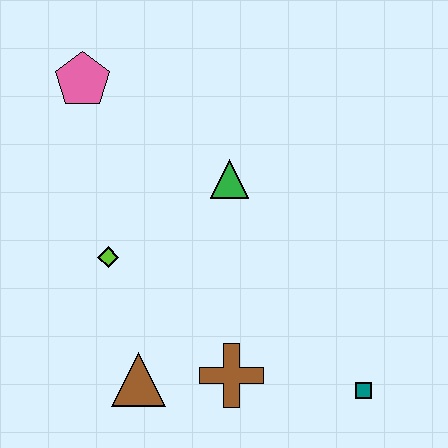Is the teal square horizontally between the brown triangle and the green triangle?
No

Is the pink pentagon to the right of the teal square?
No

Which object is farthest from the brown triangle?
The pink pentagon is farthest from the brown triangle.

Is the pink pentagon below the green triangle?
No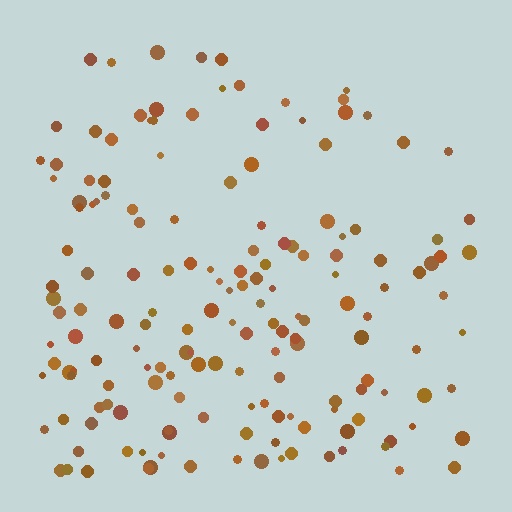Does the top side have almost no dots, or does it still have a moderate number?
Still a moderate number, just noticeably fewer than the bottom.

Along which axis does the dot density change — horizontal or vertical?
Vertical.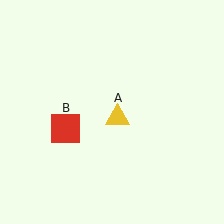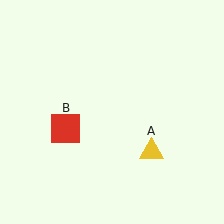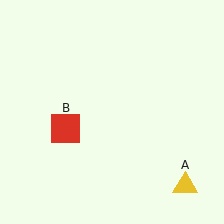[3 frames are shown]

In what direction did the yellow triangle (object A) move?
The yellow triangle (object A) moved down and to the right.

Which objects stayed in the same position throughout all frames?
Red square (object B) remained stationary.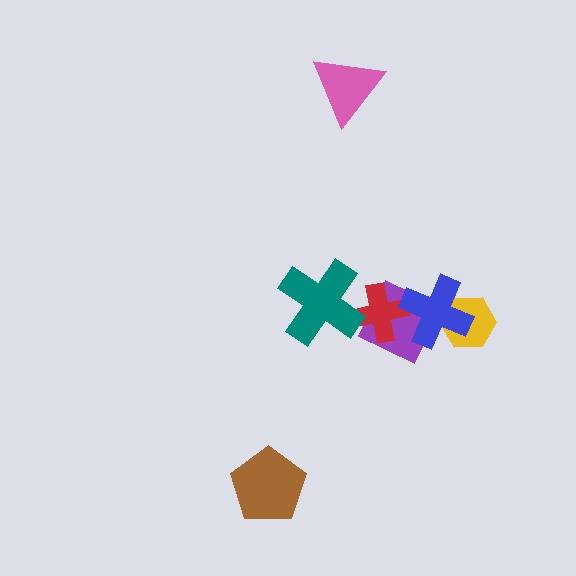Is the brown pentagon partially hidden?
No, no other shape covers it.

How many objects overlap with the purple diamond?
2 objects overlap with the purple diamond.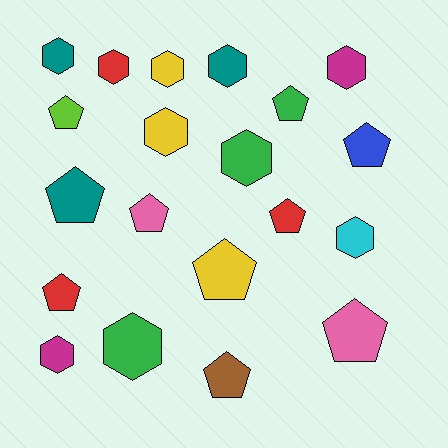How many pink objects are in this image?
There are 2 pink objects.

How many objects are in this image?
There are 20 objects.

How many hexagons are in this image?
There are 10 hexagons.